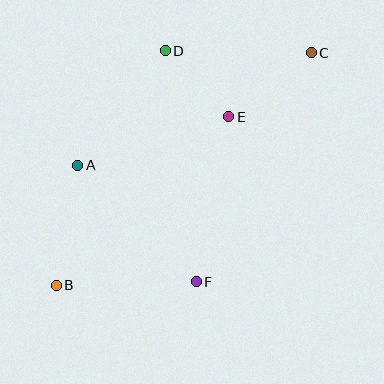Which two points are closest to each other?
Points D and E are closest to each other.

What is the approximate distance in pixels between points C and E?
The distance between C and E is approximately 104 pixels.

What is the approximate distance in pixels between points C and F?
The distance between C and F is approximately 256 pixels.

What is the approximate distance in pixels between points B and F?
The distance between B and F is approximately 140 pixels.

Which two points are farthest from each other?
Points B and C are farthest from each other.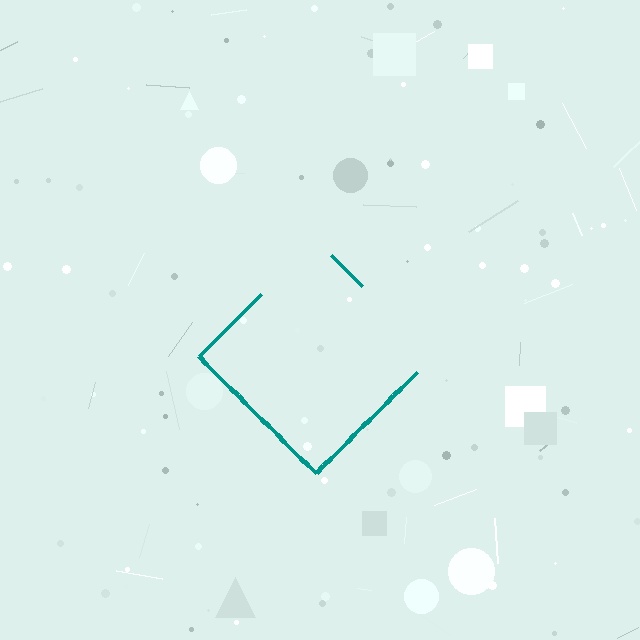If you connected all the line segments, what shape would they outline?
They would outline a diamond.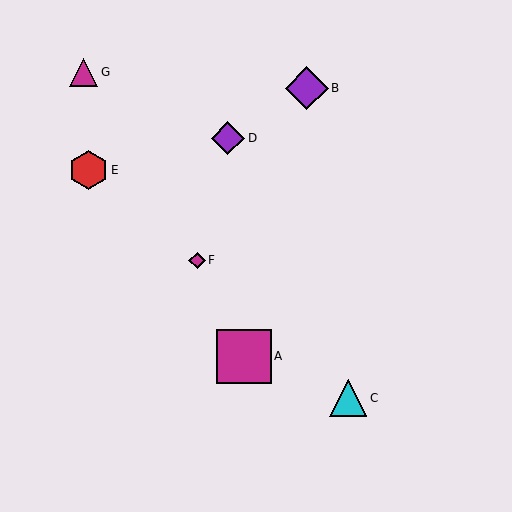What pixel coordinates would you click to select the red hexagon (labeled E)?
Click at (88, 170) to select the red hexagon E.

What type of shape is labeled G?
Shape G is a magenta triangle.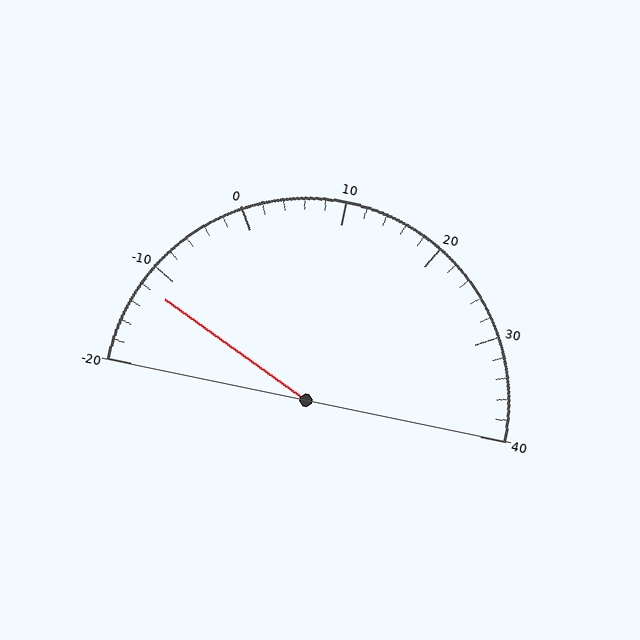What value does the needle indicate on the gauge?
The needle indicates approximately -12.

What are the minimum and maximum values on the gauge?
The gauge ranges from -20 to 40.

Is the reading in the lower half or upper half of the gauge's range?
The reading is in the lower half of the range (-20 to 40).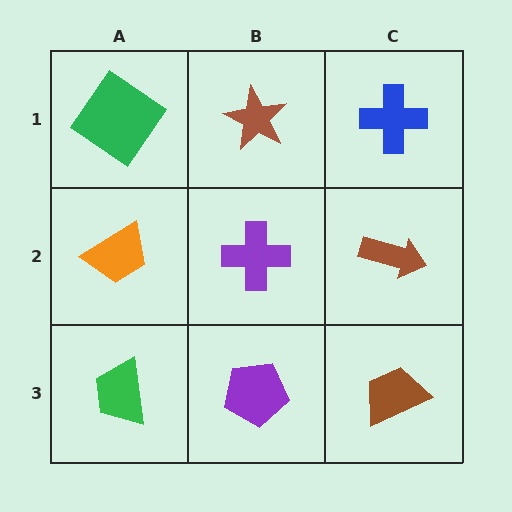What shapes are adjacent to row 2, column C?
A blue cross (row 1, column C), a brown trapezoid (row 3, column C), a purple cross (row 2, column B).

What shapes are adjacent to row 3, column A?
An orange trapezoid (row 2, column A), a purple pentagon (row 3, column B).